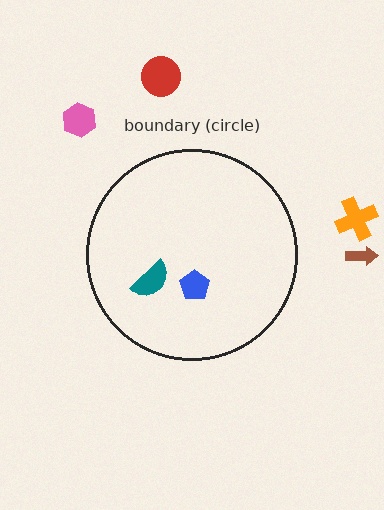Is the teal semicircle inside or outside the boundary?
Inside.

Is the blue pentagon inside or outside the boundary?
Inside.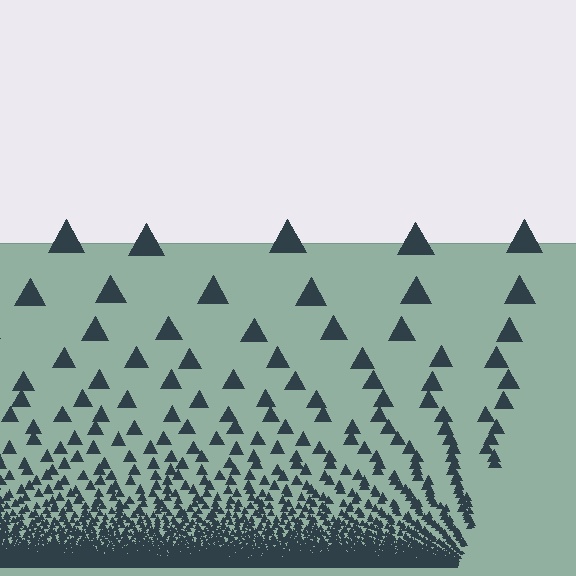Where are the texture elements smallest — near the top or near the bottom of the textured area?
Near the bottom.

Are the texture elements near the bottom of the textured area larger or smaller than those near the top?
Smaller. The gradient is inverted — elements near the bottom are smaller and denser.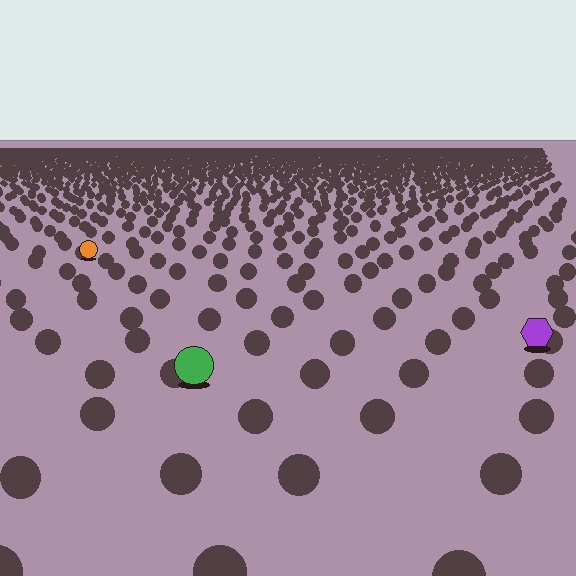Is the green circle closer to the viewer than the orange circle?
Yes. The green circle is closer — you can tell from the texture gradient: the ground texture is coarser near it.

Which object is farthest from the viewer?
The orange circle is farthest from the viewer. It appears smaller and the ground texture around it is denser.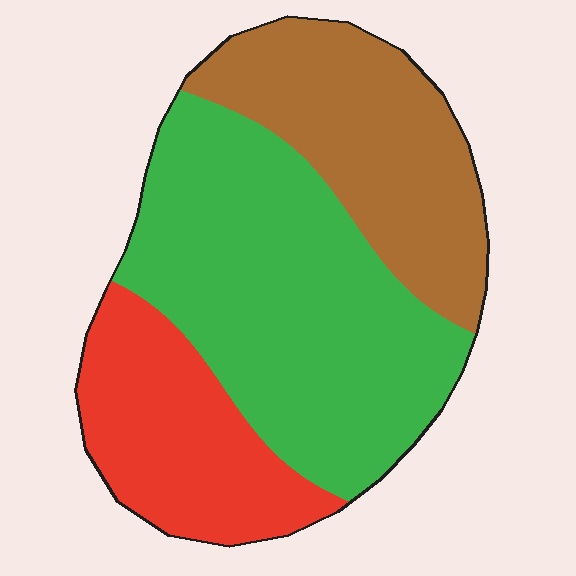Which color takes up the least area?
Red, at roughly 25%.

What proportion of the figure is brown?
Brown covers 29% of the figure.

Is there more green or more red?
Green.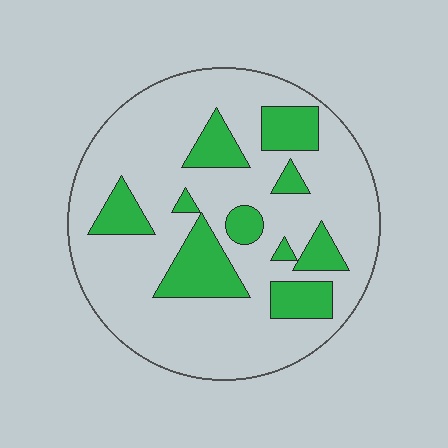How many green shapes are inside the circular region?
10.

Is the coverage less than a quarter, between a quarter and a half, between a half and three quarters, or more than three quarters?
Less than a quarter.